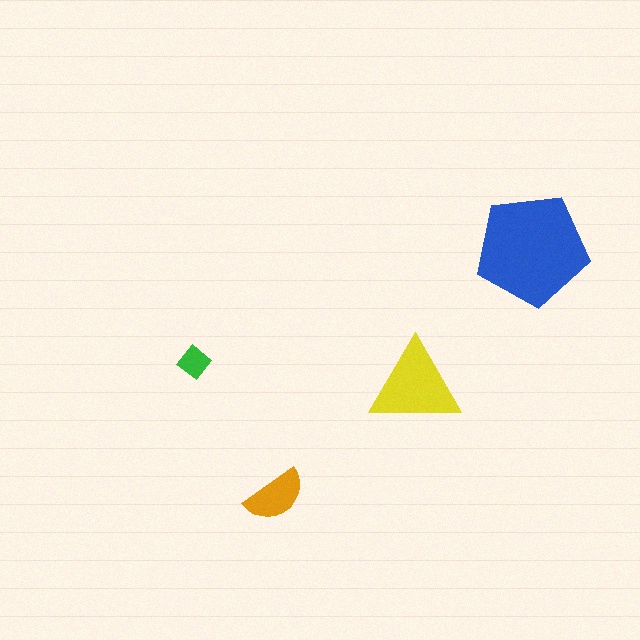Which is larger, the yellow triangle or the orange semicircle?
The yellow triangle.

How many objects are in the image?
There are 4 objects in the image.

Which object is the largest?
The blue pentagon.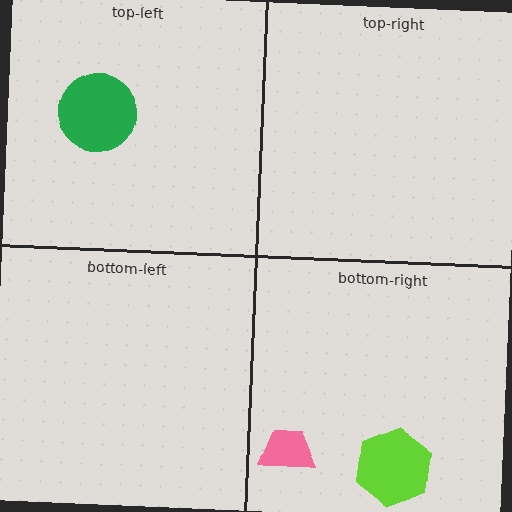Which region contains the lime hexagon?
The bottom-right region.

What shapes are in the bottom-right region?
The pink trapezoid, the lime hexagon.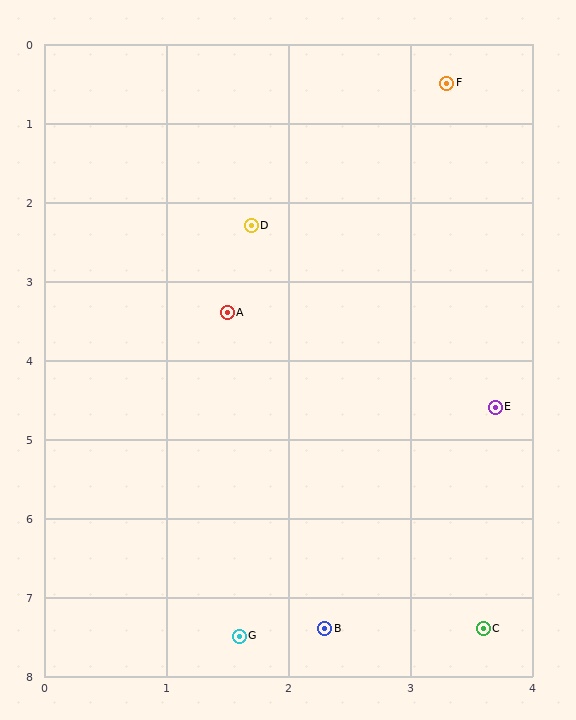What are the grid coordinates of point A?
Point A is at approximately (1.5, 3.4).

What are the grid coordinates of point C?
Point C is at approximately (3.6, 7.4).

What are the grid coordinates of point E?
Point E is at approximately (3.7, 4.6).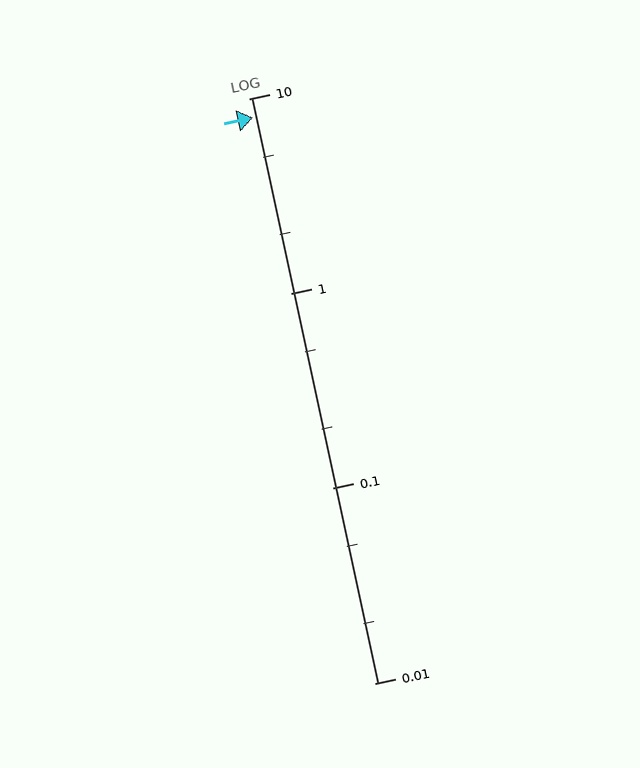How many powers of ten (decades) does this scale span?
The scale spans 3 decades, from 0.01 to 10.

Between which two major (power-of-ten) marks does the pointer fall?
The pointer is between 1 and 10.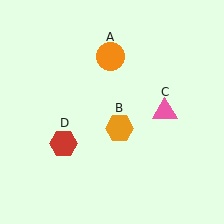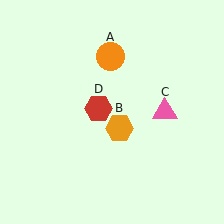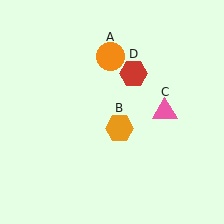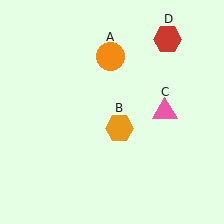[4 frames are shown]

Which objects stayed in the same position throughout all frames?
Orange circle (object A) and orange hexagon (object B) and pink triangle (object C) remained stationary.